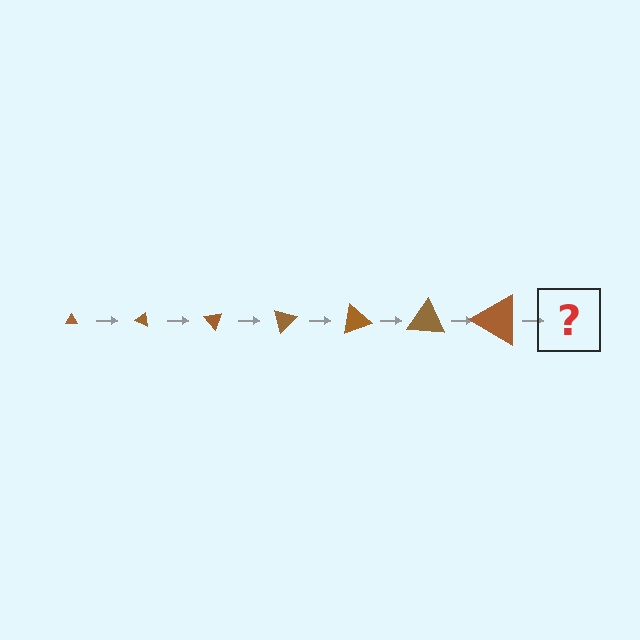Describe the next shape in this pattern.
It should be a triangle, larger than the previous one and rotated 175 degrees from the start.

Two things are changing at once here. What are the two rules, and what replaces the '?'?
The two rules are that the triangle grows larger each step and it rotates 25 degrees each step. The '?' should be a triangle, larger than the previous one and rotated 175 degrees from the start.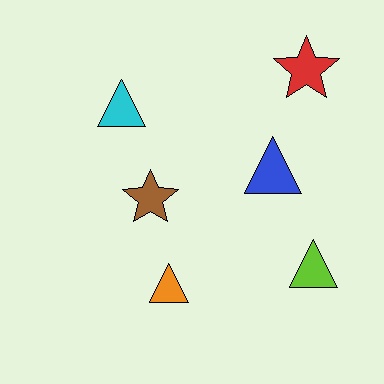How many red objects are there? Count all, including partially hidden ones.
There is 1 red object.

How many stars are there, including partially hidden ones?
There are 2 stars.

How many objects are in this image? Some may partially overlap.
There are 6 objects.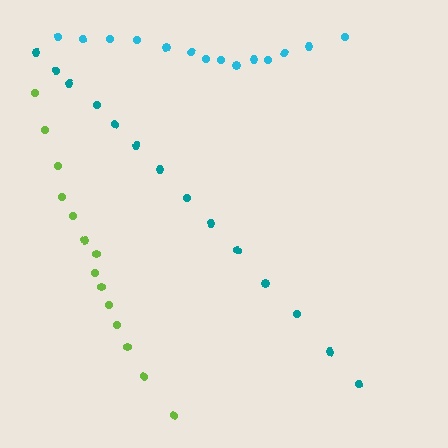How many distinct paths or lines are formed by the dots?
There are 3 distinct paths.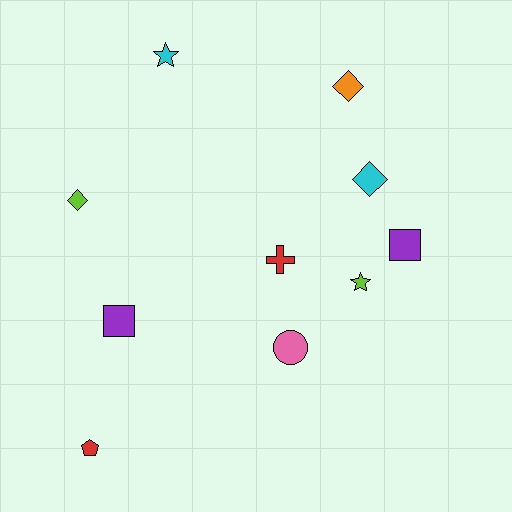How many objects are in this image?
There are 10 objects.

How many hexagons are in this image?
There are no hexagons.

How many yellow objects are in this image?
There are no yellow objects.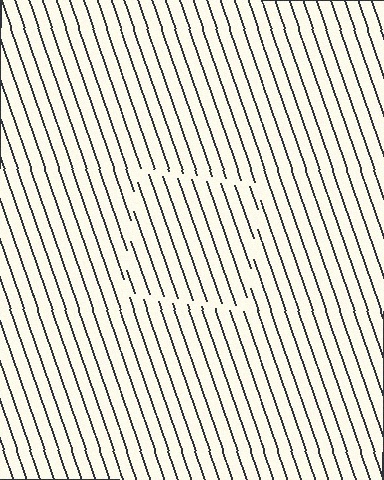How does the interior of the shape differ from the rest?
The interior of the shape contains the same grating, shifted by half a period — the contour is defined by the phase discontinuity where line-ends from the inner and outer gratings abut.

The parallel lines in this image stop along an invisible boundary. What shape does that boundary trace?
An illusory square. The interior of the shape contains the same grating, shifted by half a period — the contour is defined by the phase discontinuity where line-ends from the inner and outer gratings abut.